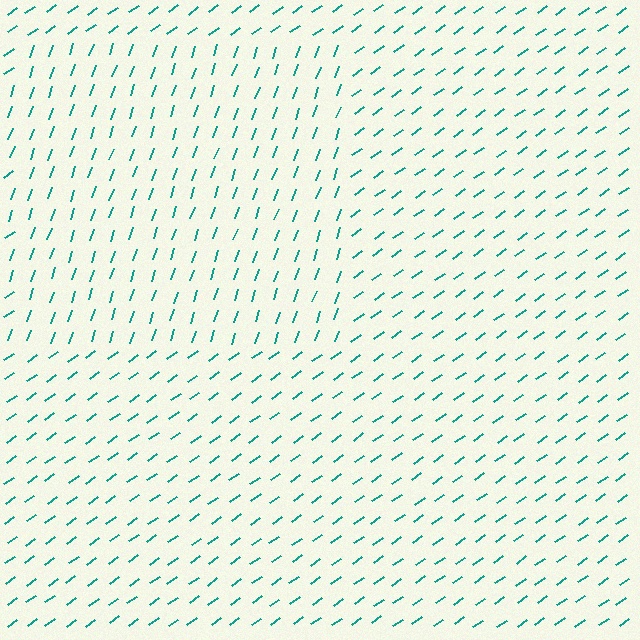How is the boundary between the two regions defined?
The boundary is defined purely by a change in line orientation (approximately 36 degrees difference). All lines are the same color and thickness.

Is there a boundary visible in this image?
Yes, there is a texture boundary formed by a change in line orientation.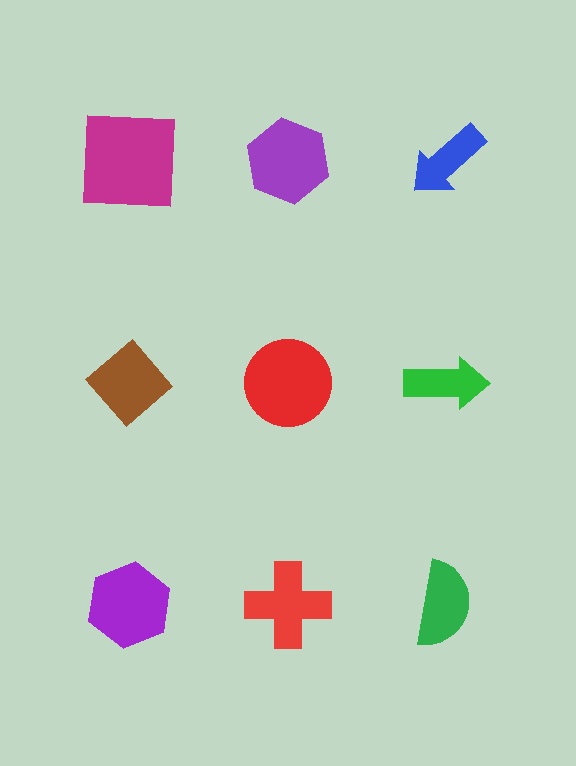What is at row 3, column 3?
A green semicircle.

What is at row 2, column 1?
A brown diamond.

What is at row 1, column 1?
A magenta square.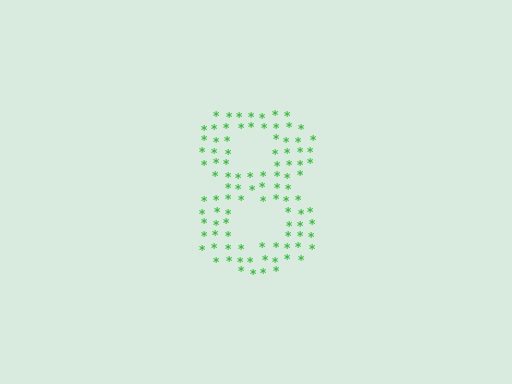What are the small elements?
The small elements are asterisks.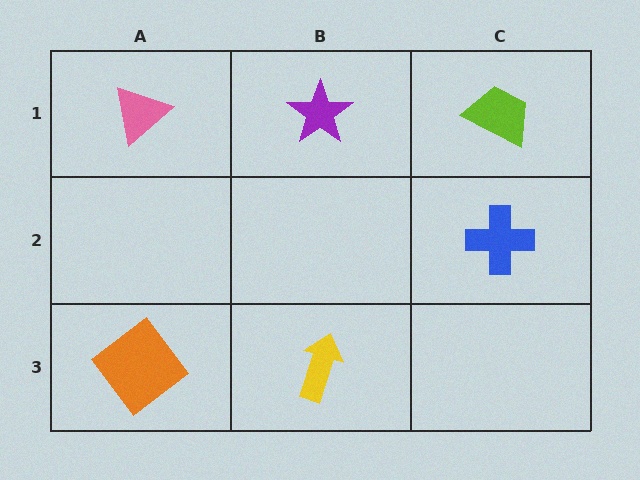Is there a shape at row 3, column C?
No, that cell is empty.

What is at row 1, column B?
A purple star.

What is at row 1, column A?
A pink triangle.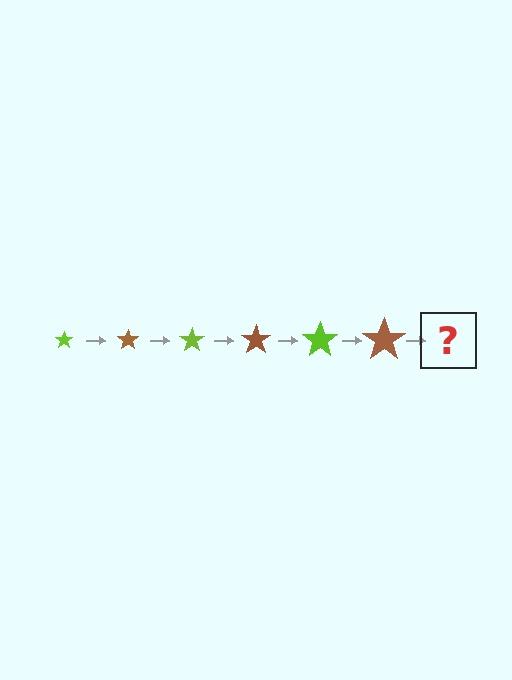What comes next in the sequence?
The next element should be a lime star, larger than the previous one.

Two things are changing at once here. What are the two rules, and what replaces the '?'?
The two rules are that the star grows larger each step and the color cycles through lime and brown. The '?' should be a lime star, larger than the previous one.